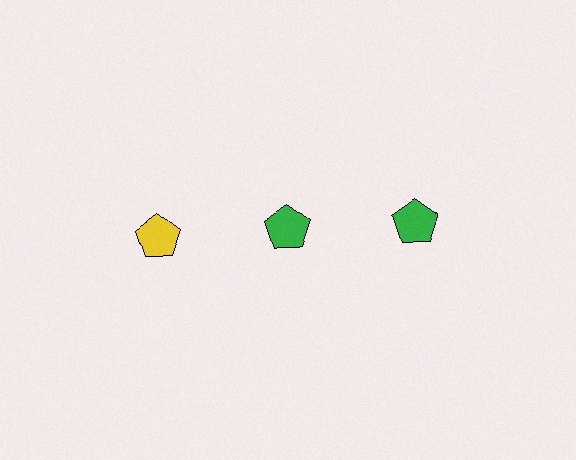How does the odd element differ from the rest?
It has a different color: yellow instead of green.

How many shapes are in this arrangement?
There are 3 shapes arranged in a grid pattern.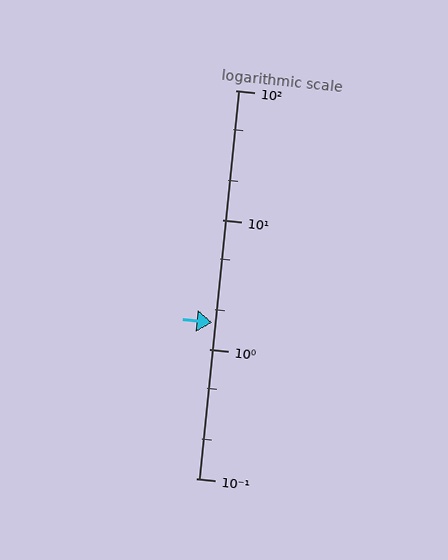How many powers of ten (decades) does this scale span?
The scale spans 3 decades, from 0.1 to 100.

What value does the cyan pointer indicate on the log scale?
The pointer indicates approximately 1.6.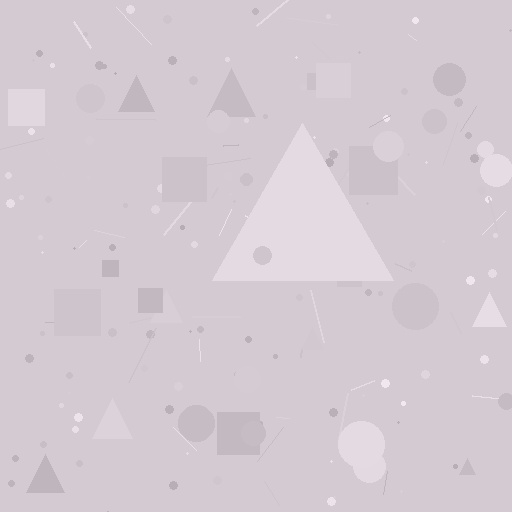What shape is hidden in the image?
A triangle is hidden in the image.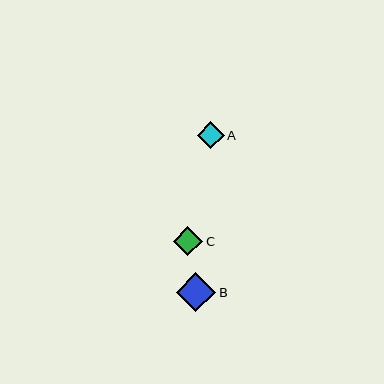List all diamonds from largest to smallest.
From largest to smallest: B, C, A.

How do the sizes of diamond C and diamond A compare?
Diamond C and diamond A are approximately the same size.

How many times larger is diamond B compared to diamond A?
Diamond B is approximately 1.5 times the size of diamond A.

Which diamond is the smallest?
Diamond A is the smallest with a size of approximately 27 pixels.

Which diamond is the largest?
Diamond B is the largest with a size of approximately 40 pixels.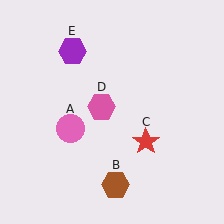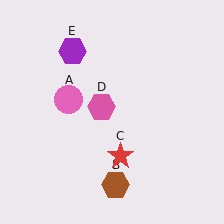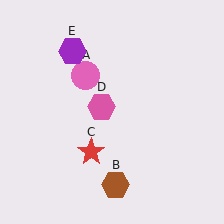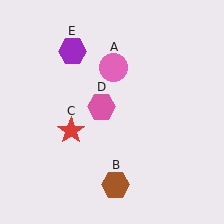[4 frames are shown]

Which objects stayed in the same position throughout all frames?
Brown hexagon (object B) and pink hexagon (object D) and purple hexagon (object E) remained stationary.